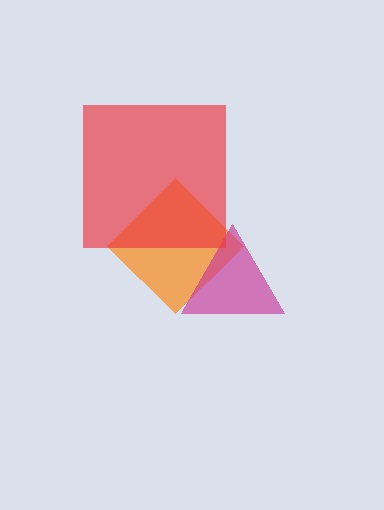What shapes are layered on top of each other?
The layered shapes are: an orange diamond, a magenta triangle, a red square.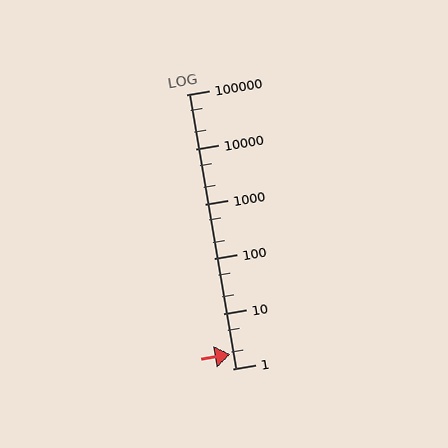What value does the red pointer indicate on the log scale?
The pointer indicates approximately 1.8.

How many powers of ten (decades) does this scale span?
The scale spans 5 decades, from 1 to 100000.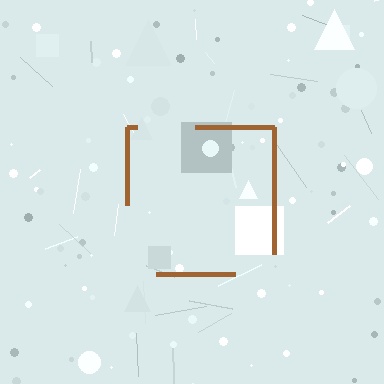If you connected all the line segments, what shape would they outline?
They would outline a square.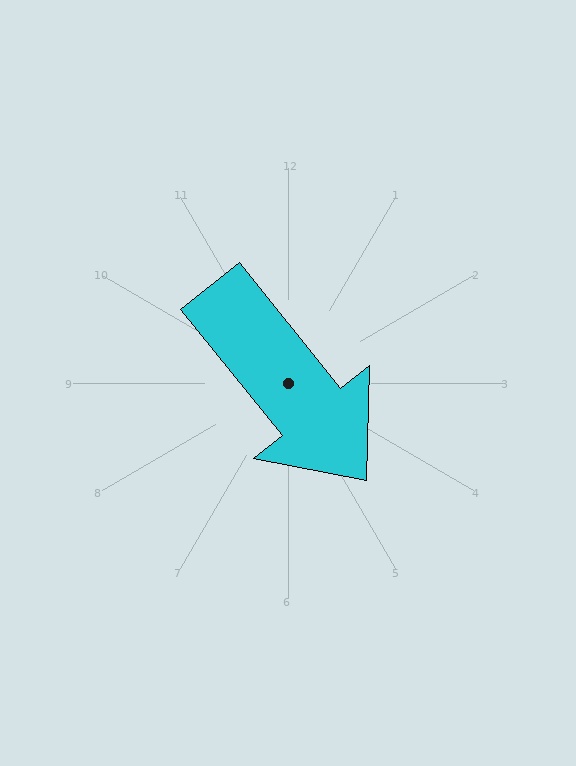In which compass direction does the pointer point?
Southeast.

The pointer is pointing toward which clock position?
Roughly 5 o'clock.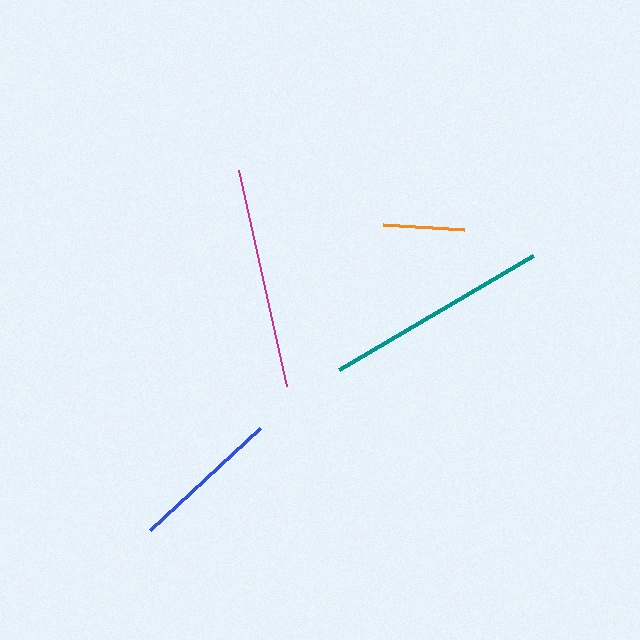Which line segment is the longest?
The teal line is the longest at approximately 225 pixels.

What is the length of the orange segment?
The orange segment is approximately 81 pixels long.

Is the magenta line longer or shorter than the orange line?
The magenta line is longer than the orange line.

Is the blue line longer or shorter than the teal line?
The teal line is longer than the blue line.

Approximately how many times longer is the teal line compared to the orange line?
The teal line is approximately 2.8 times the length of the orange line.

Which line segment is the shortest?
The orange line is the shortest at approximately 81 pixels.